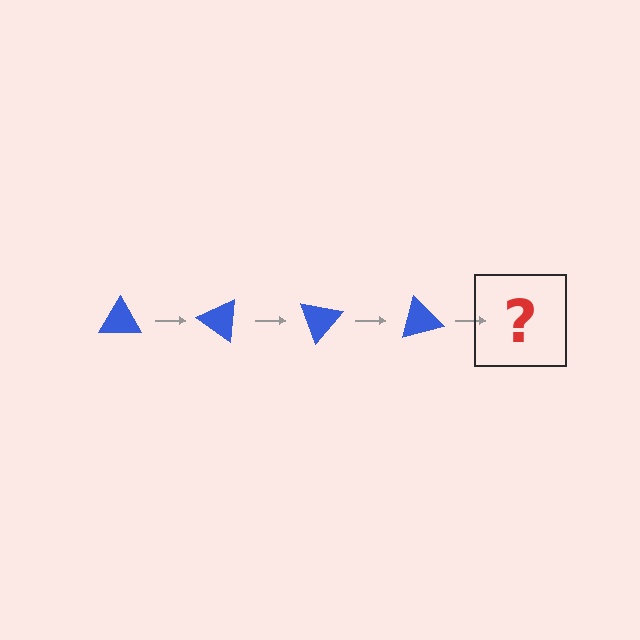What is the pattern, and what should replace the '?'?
The pattern is that the triangle rotates 35 degrees each step. The '?' should be a blue triangle rotated 140 degrees.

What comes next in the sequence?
The next element should be a blue triangle rotated 140 degrees.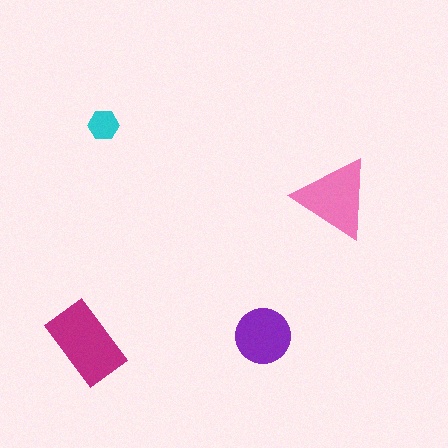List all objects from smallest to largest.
The cyan hexagon, the purple circle, the pink triangle, the magenta rectangle.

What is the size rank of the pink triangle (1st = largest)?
2nd.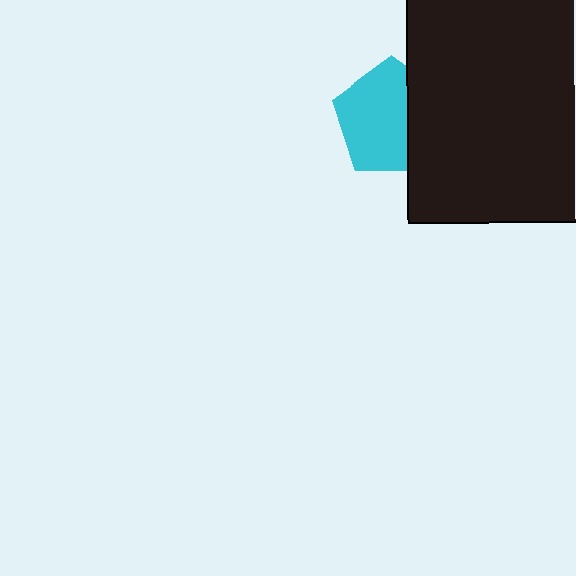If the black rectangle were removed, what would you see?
You would see the complete cyan pentagon.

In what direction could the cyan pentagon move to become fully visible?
The cyan pentagon could move left. That would shift it out from behind the black rectangle entirely.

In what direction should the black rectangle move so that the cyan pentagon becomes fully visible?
The black rectangle should move right. That is the shortest direction to clear the overlap and leave the cyan pentagon fully visible.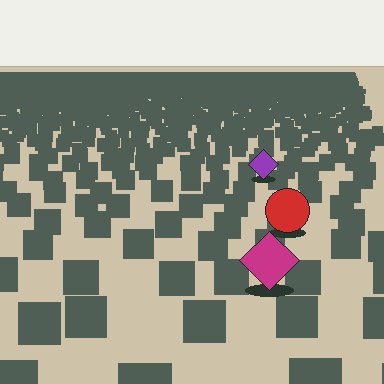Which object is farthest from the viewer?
The purple diamond is farthest from the viewer. It appears smaller and the ground texture around it is denser.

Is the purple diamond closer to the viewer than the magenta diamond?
No. The magenta diamond is closer — you can tell from the texture gradient: the ground texture is coarser near it.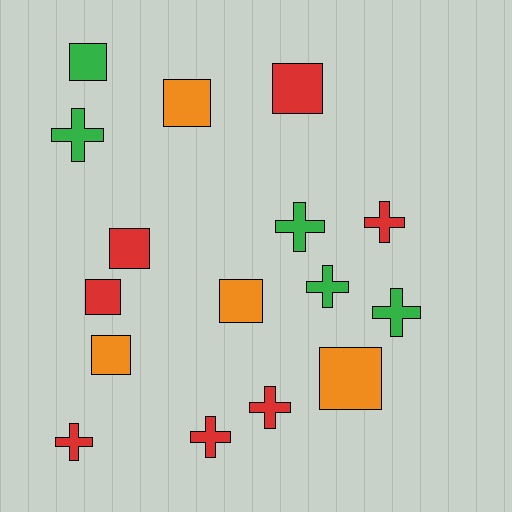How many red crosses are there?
There are 4 red crosses.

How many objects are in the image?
There are 16 objects.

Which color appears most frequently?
Red, with 7 objects.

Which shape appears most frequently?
Square, with 8 objects.